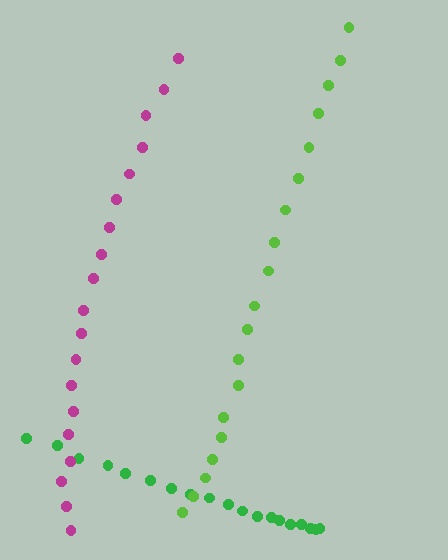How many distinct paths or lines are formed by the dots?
There are 3 distinct paths.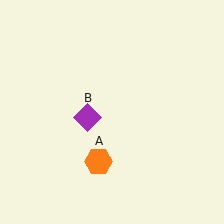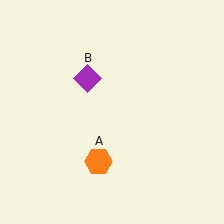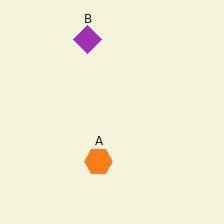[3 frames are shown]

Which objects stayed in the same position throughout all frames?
Orange hexagon (object A) remained stationary.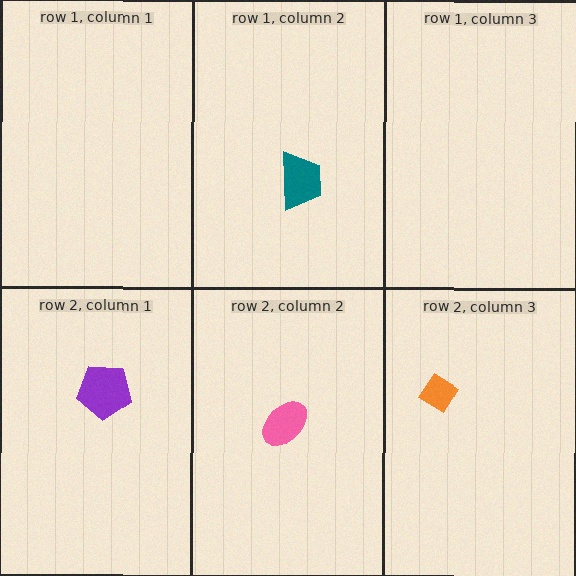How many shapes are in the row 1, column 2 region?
1.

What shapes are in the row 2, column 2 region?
The pink ellipse.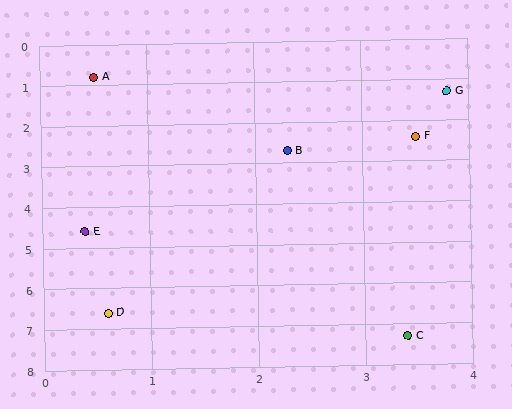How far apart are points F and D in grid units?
Points F and D are about 5.1 grid units apart.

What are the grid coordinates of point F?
Point F is at approximately (3.5, 2.4).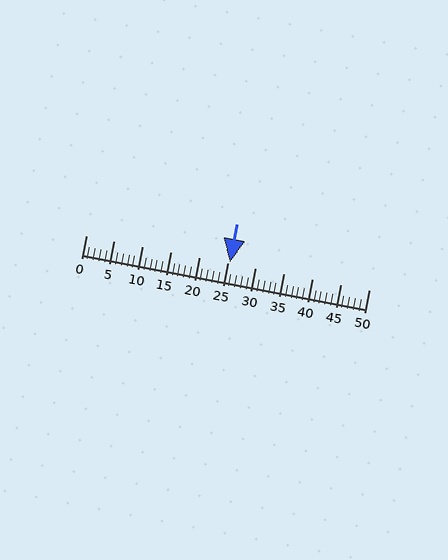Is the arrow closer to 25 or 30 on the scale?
The arrow is closer to 25.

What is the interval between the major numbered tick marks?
The major tick marks are spaced 5 units apart.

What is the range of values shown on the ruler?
The ruler shows values from 0 to 50.